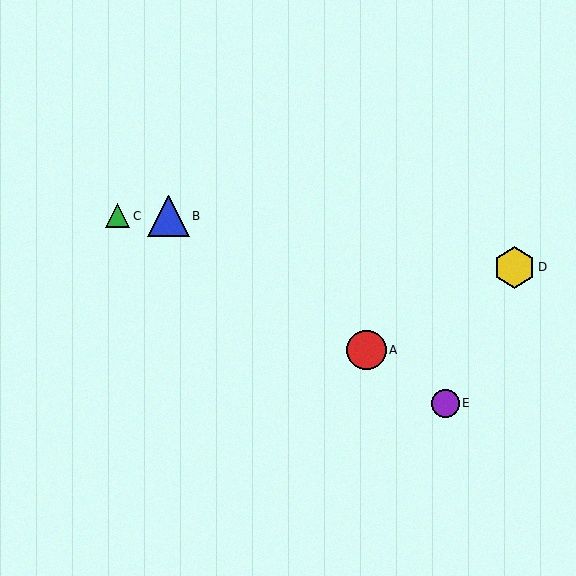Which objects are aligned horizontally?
Objects B, C are aligned horizontally.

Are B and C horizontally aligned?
Yes, both are at y≈216.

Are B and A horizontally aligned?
No, B is at y≈216 and A is at y≈350.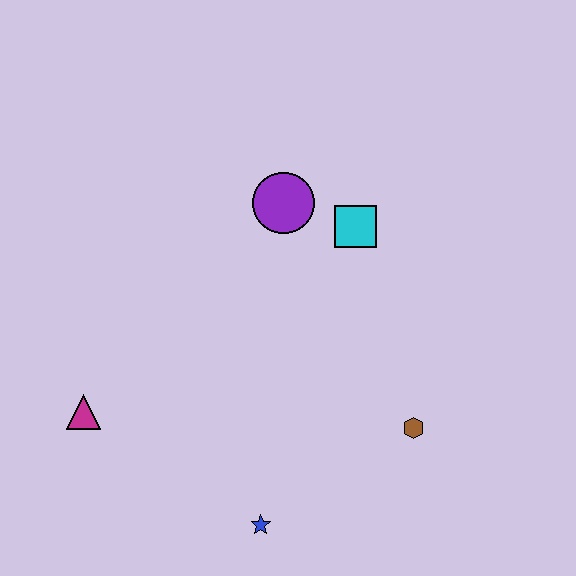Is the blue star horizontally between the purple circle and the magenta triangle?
Yes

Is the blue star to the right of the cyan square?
No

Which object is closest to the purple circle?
The cyan square is closest to the purple circle.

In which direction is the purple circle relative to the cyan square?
The purple circle is to the left of the cyan square.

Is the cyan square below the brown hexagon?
No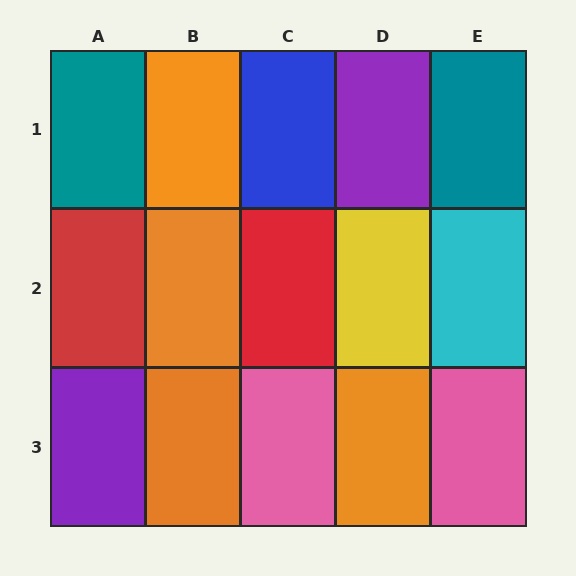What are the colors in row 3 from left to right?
Purple, orange, pink, orange, pink.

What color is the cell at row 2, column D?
Yellow.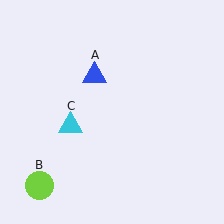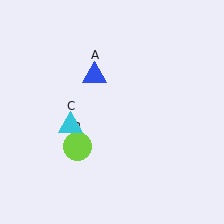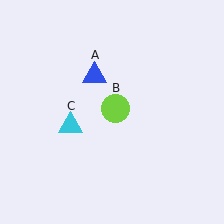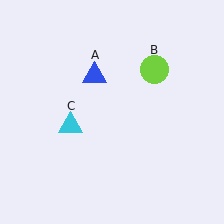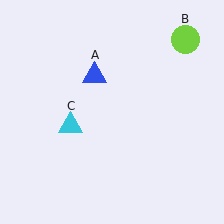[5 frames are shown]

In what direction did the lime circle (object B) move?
The lime circle (object B) moved up and to the right.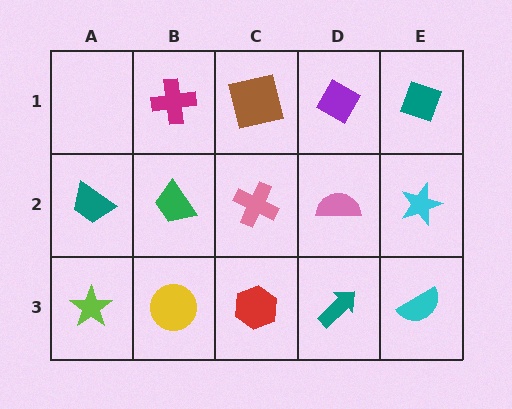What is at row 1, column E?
A teal diamond.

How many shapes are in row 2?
5 shapes.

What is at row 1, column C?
A brown square.